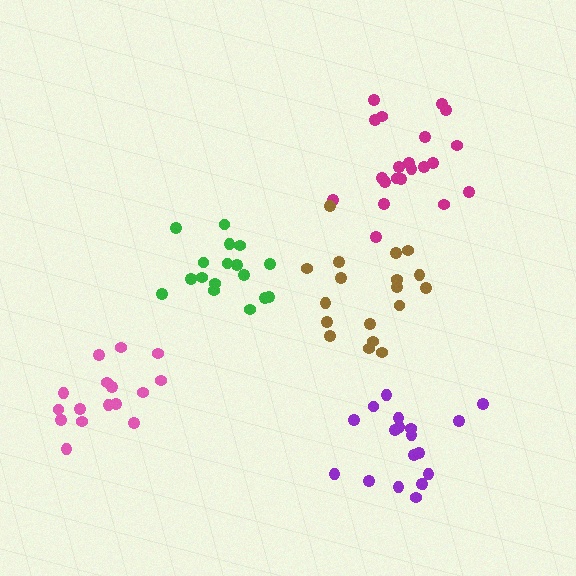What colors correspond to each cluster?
The clusters are colored: magenta, green, pink, brown, purple.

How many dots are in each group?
Group 1: 21 dots, Group 2: 17 dots, Group 3: 16 dots, Group 4: 18 dots, Group 5: 19 dots (91 total).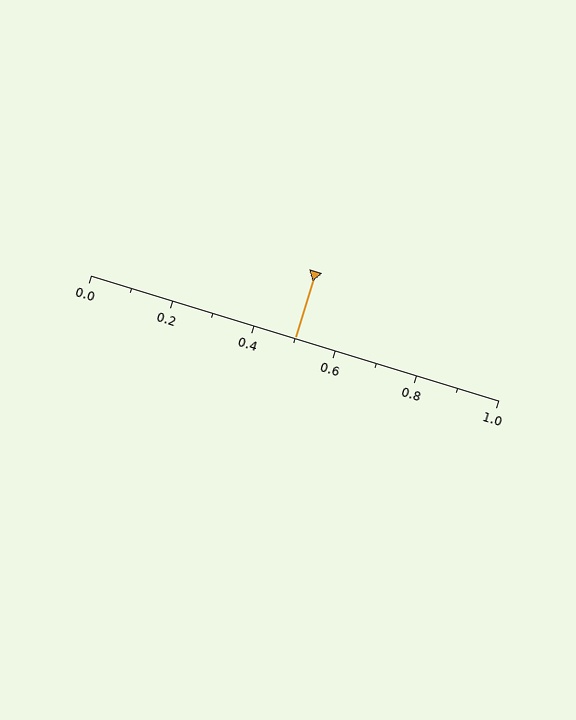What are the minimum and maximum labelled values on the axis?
The axis runs from 0.0 to 1.0.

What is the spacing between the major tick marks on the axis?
The major ticks are spaced 0.2 apart.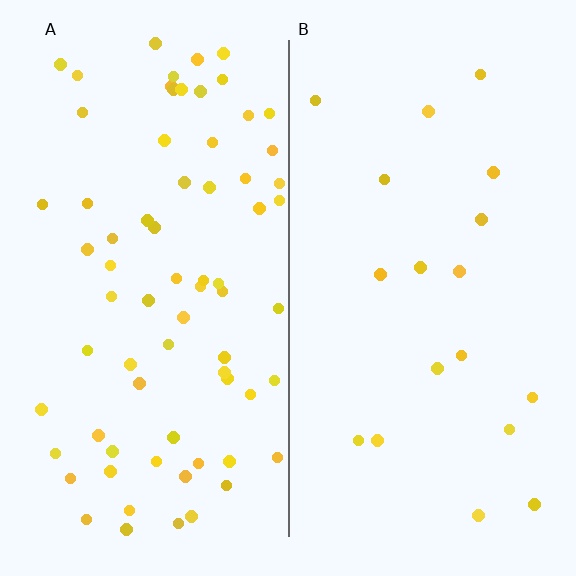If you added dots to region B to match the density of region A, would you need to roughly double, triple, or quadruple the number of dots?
Approximately quadruple.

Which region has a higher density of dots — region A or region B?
A (the left).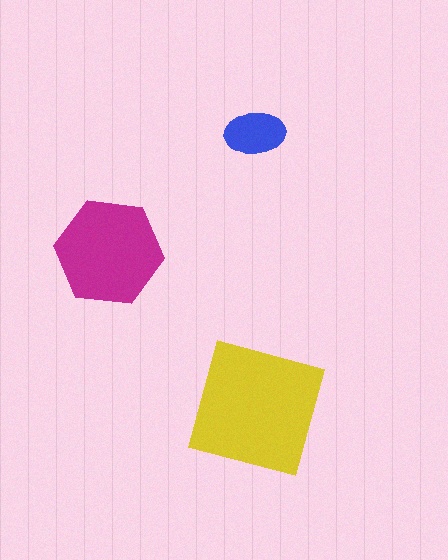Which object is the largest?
The yellow square.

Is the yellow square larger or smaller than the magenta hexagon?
Larger.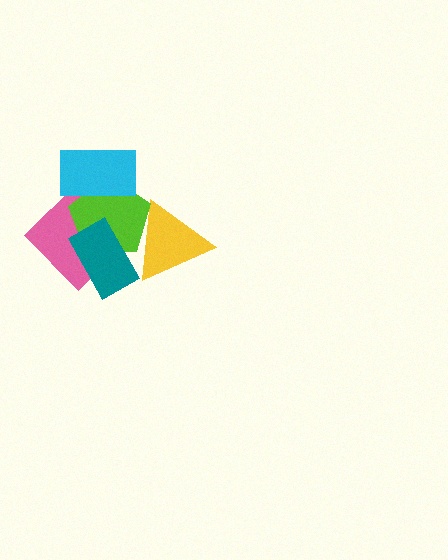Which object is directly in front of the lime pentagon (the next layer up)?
The teal rectangle is directly in front of the lime pentagon.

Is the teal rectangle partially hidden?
No, no other shape covers it.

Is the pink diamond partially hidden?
Yes, it is partially covered by another shape.